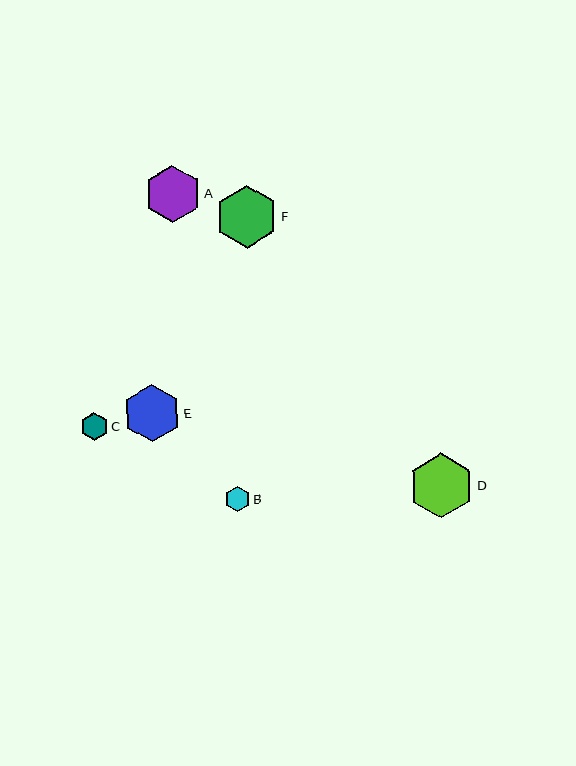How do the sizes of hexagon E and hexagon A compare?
Hexagon E and hexagon A are approximately the same size.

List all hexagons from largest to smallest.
From largest to smallest: D, F, E, A, C, B.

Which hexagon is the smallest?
Hexagon B is the smallest with a size of approximately 25 pixels.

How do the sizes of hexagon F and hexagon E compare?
Hexagon F and hexagon E are approximately the same size.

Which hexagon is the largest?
Hexagon D is the largest with a size of approximately 64 pixels.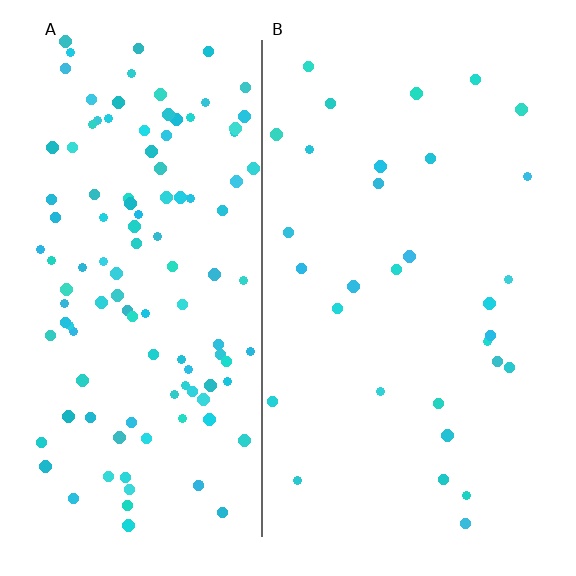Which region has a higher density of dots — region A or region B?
A (the left).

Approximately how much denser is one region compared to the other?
Approximately 3.8× — region A over region B.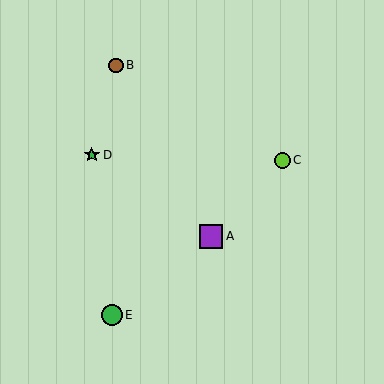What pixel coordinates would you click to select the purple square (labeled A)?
Click at (211, 236) to select the purple square A.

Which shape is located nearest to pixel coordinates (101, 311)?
The green circle (labeled E) at (112, 315) is nearest to that location.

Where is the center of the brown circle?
The center of the brown circle is at (116, 65).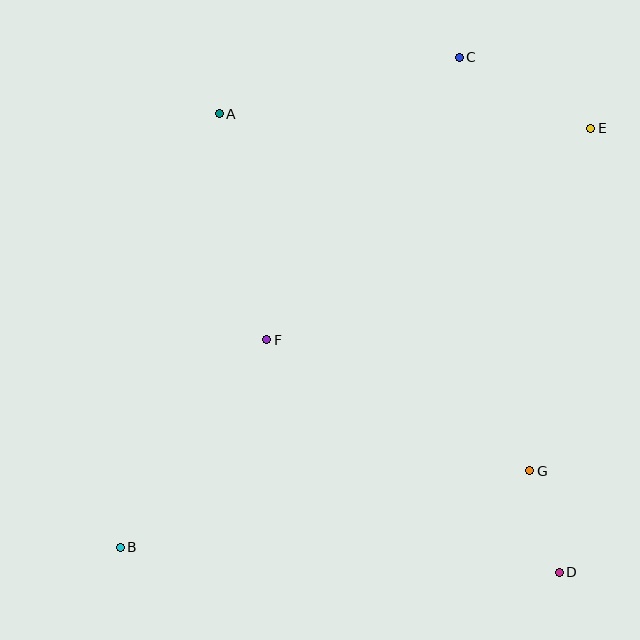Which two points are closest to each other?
Points D and G are closest to each other.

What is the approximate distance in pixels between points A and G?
The distance between A and G is approximately 473 pixels.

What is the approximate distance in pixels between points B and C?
The distance between B and C is approximately 596 pixels.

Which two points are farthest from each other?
Points B and E are farthest from each other.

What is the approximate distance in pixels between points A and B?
The distance between A and B is approximately 445 pixels.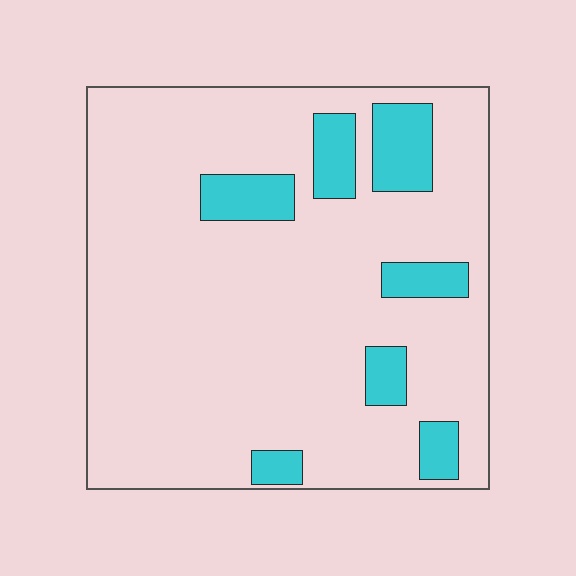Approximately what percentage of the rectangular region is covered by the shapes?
Approximately 15%.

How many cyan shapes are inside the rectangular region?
7.